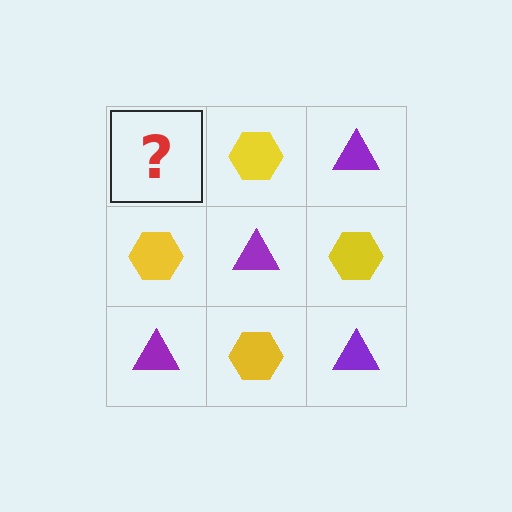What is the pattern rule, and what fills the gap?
The rule is that it alternates purple triangle and yellow hexagon in a checkerboard pattern. The gap should be filled with a purple triangle.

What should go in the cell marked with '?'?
The missing cell should contain a purple triangle.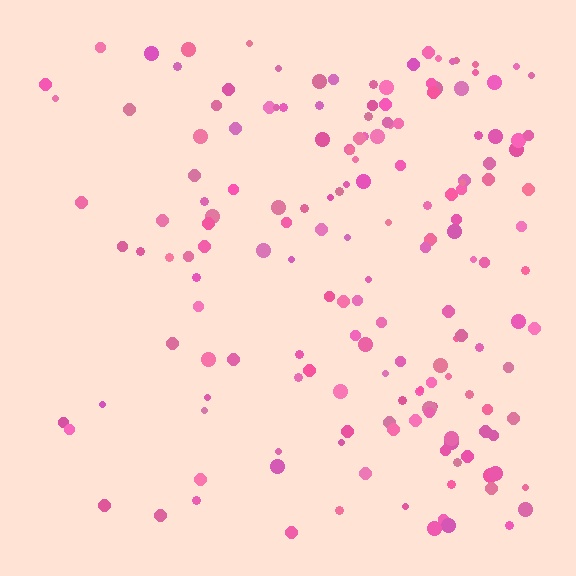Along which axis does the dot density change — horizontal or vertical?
Horizontal.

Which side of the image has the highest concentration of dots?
The right.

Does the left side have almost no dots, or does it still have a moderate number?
Still a moderate number, just noticeably fewer than the right.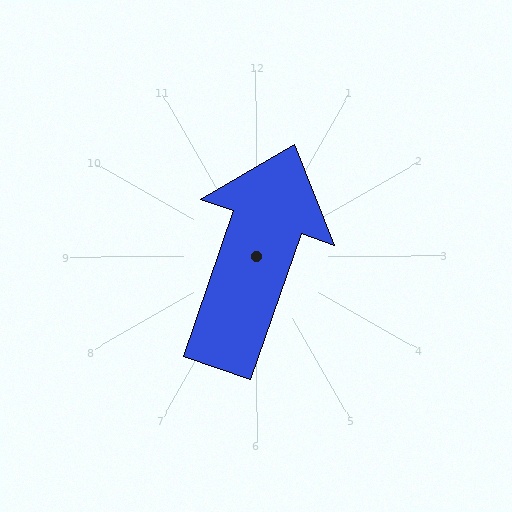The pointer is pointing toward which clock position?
Roughly 1 o'clock.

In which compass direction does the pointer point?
North.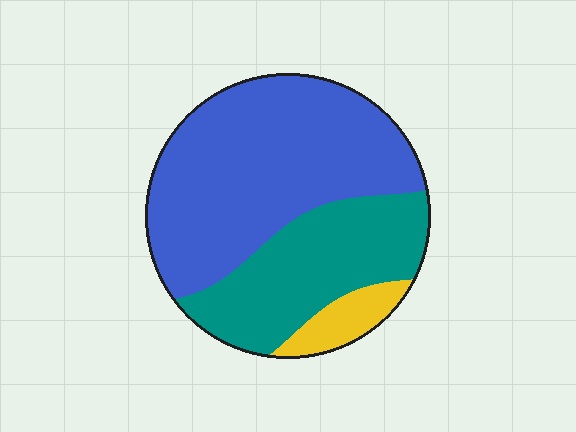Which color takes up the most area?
Blue, at roughly 60%.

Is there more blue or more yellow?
Blue.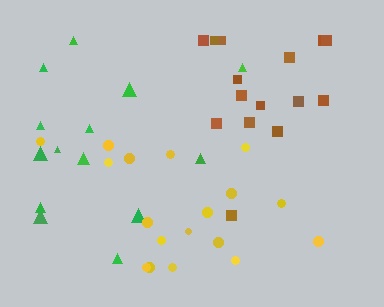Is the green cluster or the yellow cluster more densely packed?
Yellow.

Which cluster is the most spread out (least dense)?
Green.